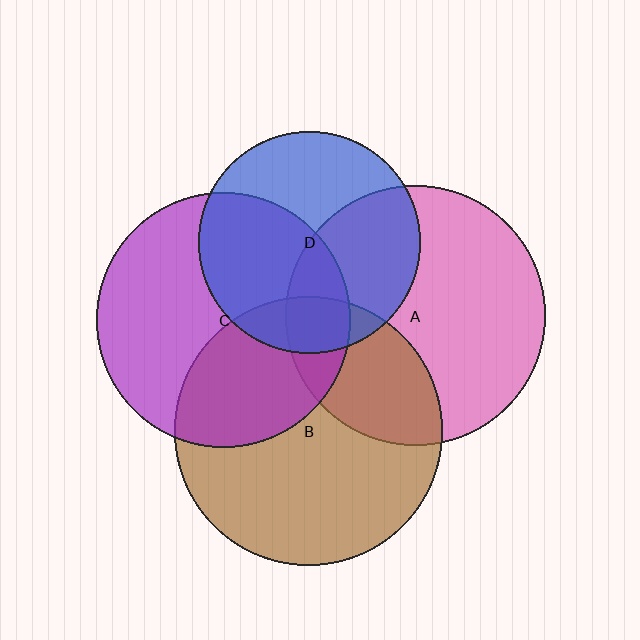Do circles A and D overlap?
Yes.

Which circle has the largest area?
Circle B (brown).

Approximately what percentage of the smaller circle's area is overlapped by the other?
Approximately 40%.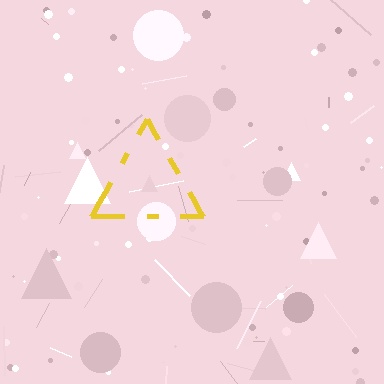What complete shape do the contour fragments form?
The contour fragments form a triangle.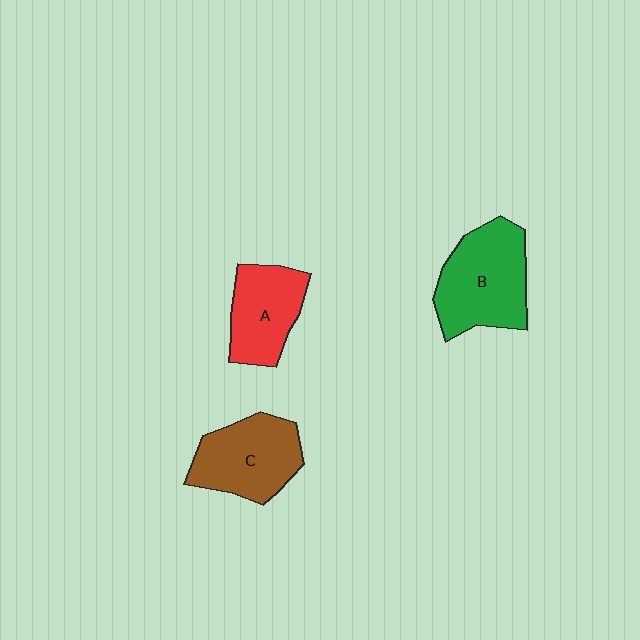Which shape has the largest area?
Shape B (green).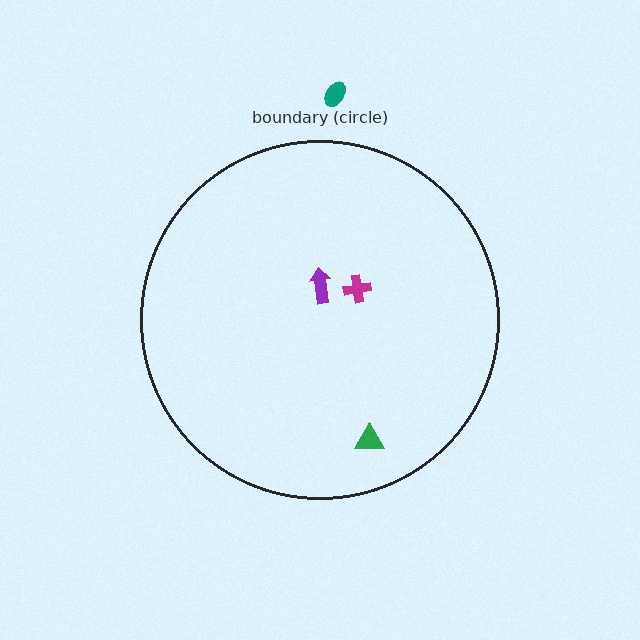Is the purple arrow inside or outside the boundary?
Inside.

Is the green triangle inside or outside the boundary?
Inside.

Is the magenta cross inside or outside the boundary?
Inside.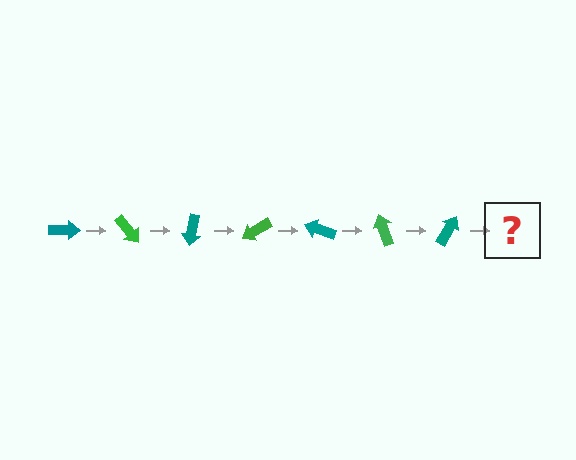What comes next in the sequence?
The next element should be a green arrow, rotated 350 degrees from the start.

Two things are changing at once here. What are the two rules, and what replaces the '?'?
The two rules are that it rotates 50 degrees each step and the color cycles through teal and green. The '?' should be a green arrow, rotated 350 degrees from the start.